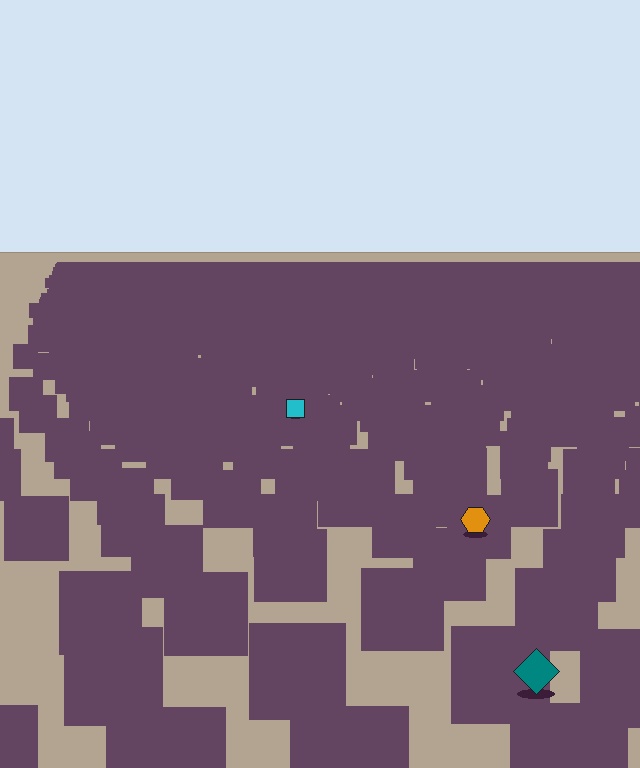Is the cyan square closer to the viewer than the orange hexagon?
No. The orange hexagon is closer — you can tell from the texture gradient: the ground texture is coarser near it.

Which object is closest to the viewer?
The teal diamond is closest. The texture marks near it are larger and more spread out.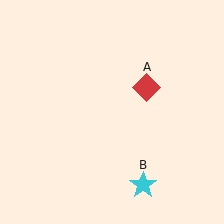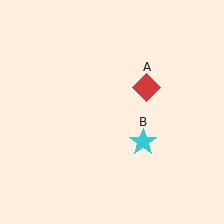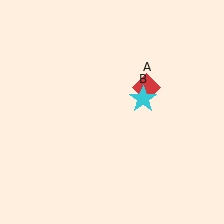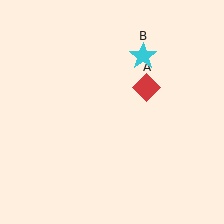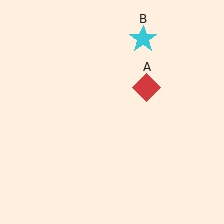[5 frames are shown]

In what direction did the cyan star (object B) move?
The cyan star (object B) moved up.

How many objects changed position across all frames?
1 object changed position: cyan star (object B).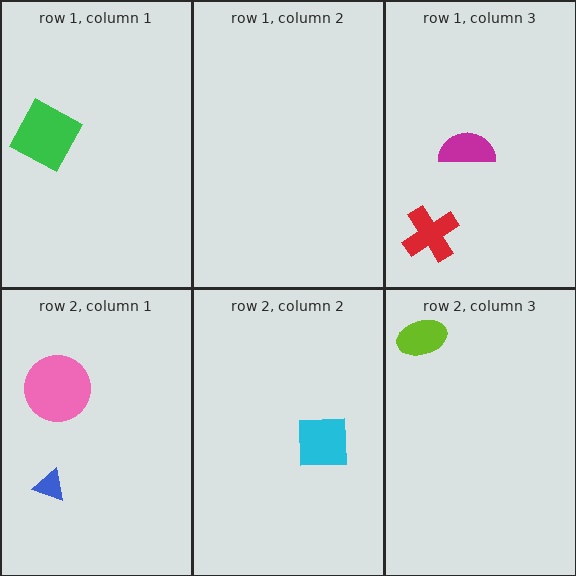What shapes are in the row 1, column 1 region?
The green square.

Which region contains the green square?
The row 1, column 1 region.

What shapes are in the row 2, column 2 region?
The cyan square.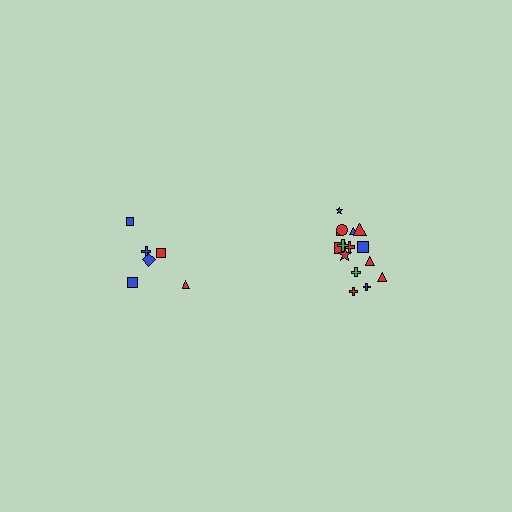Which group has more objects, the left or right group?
The right group.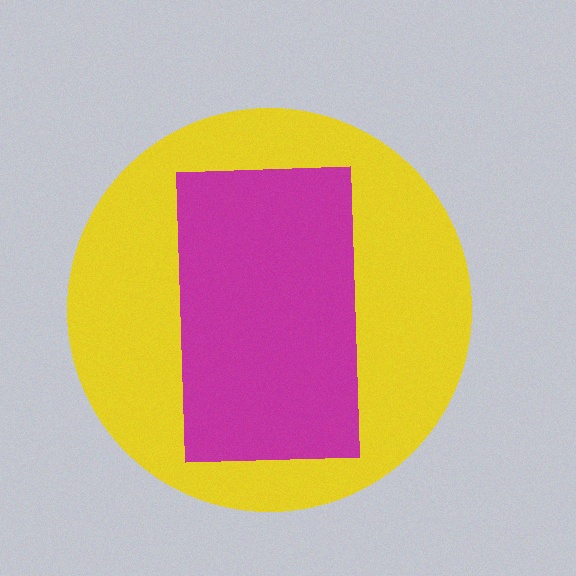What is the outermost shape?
The yellow circle.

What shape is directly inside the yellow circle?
The magenta rectangle.